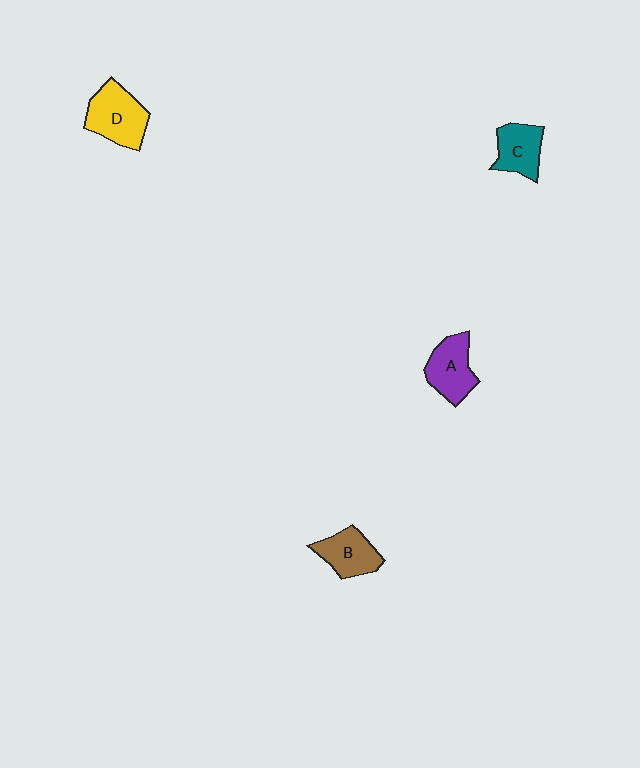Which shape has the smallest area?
Shape C (teal).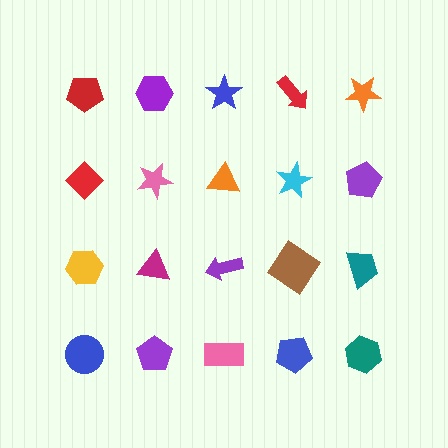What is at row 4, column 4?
A blue pentagon.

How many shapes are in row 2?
5 shapes.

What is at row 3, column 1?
A yellow hexagon.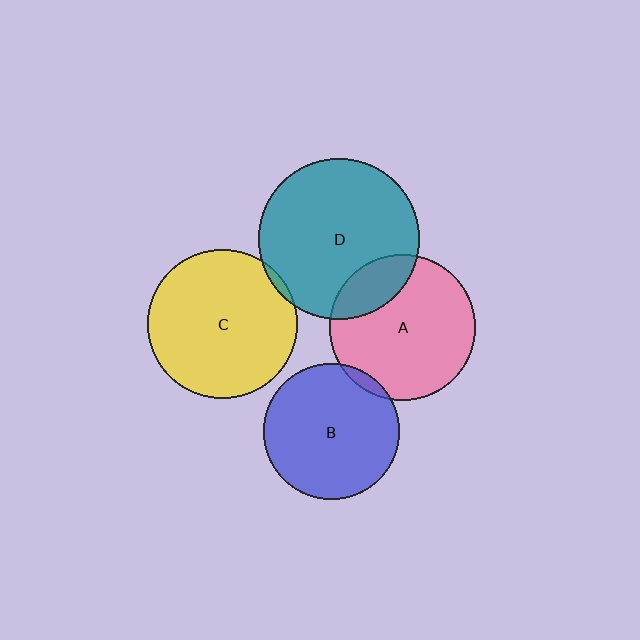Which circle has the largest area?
Circle D (teal).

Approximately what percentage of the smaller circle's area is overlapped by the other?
Approximately 20%.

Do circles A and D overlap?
Yes.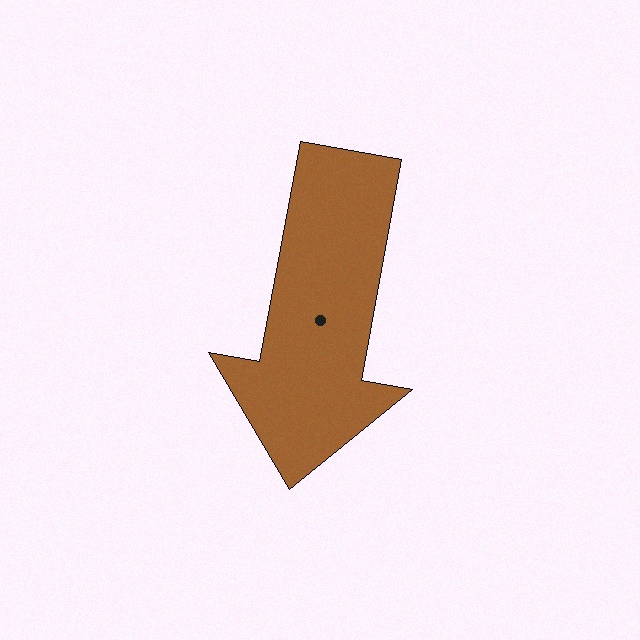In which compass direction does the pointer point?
South.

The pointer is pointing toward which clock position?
Roughly 6 o'clock.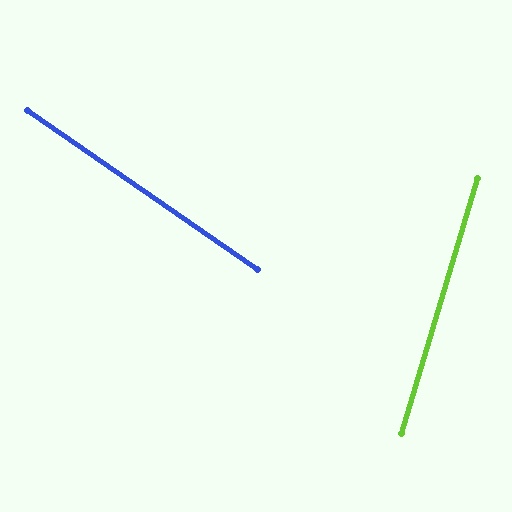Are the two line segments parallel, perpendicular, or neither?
Neither parallel nor perpendicular — they differ by about 72°.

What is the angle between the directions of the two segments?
Approximately 72 degrees.